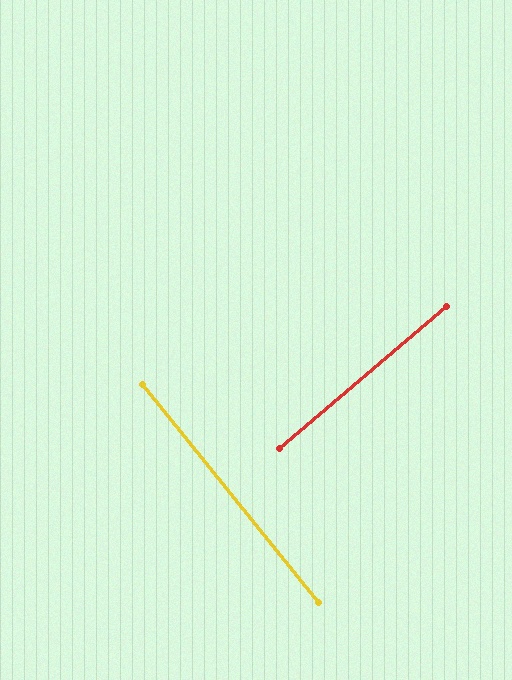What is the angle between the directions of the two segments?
Approximately 89 degrees.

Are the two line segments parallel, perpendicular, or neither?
Perpendicular — they meet at approximately 89°.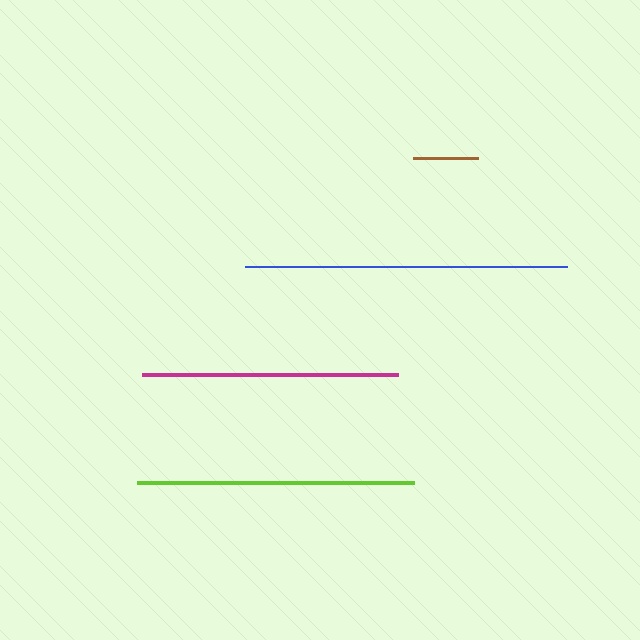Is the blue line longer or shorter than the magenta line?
The blue line is longer than the magenta line.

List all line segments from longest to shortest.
From longest to shortest: blue, lime, magenta, brown.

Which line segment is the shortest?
The brown line is the shortest at approximately 65 pixels.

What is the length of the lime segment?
The lime segment is approximately 277 pixels long.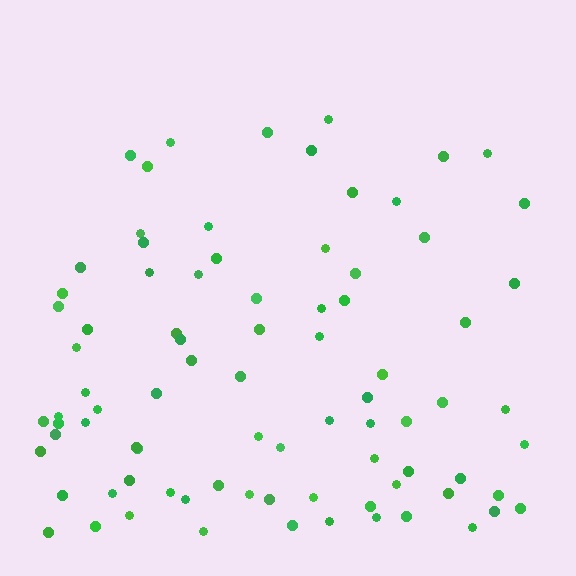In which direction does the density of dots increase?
From top to bottom, with the bottom side densest.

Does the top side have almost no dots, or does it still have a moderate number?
Still a moderate number, just noticeably fewer than the bottom.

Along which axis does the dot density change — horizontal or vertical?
Vertical.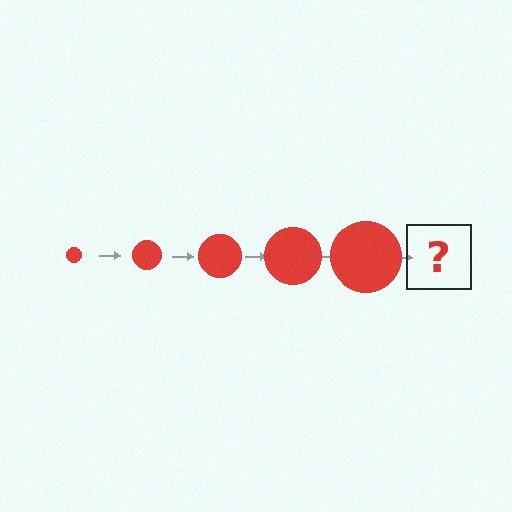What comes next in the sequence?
The next element should be a red circle, larger than the previous one.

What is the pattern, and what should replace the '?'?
The pattern is that the circle gets progressively larger each step. The '?' should be a red circle, larger than the previous one.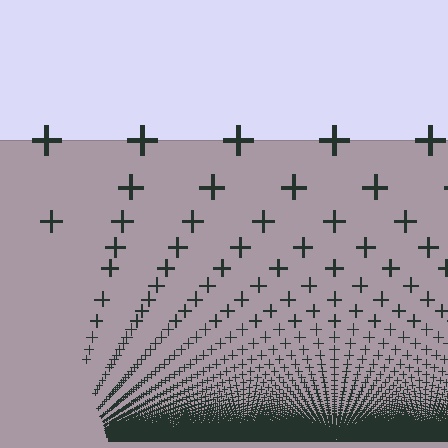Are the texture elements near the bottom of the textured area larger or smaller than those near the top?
Smaller. The gradient is inverted — elements near the bottom are smaller and denser.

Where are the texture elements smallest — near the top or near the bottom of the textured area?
Near the bottom.